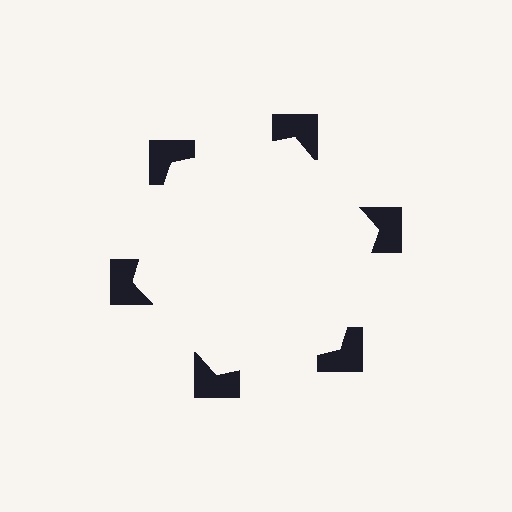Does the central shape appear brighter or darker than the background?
It typically appears slightly brighter than the background, even though no actual brightness change is drawn.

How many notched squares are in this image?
There are 6 — one at each vertex of the illusory hexagon.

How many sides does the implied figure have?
6 sides.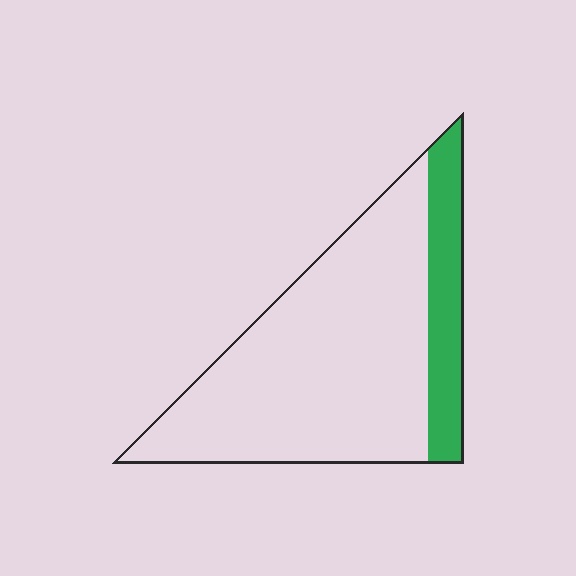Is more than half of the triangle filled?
No.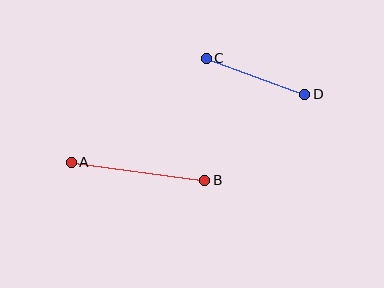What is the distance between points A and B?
The distance is approximately 135 pixels.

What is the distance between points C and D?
The distance is approximately 105 pixels.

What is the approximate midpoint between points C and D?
The midpoint is at approximately (255, 76) pixels.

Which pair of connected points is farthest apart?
Points A and B are farthest apart.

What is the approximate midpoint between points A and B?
The midpoint is at approximately (138, 171) pixels.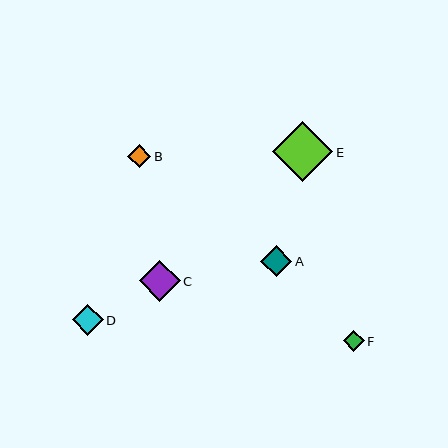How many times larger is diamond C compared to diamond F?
Diamond C is approximately 1.9 times the size of diamond F.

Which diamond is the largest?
Diamond E is the largest with a size of approximately 60 pixels.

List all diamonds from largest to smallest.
From largest to smallest: E, C, A, D, B, F.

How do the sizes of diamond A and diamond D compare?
Diamond A and diamond D are approximately the same size.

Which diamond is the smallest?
Diamond F is the smallest with a size of approximately 21 pixels.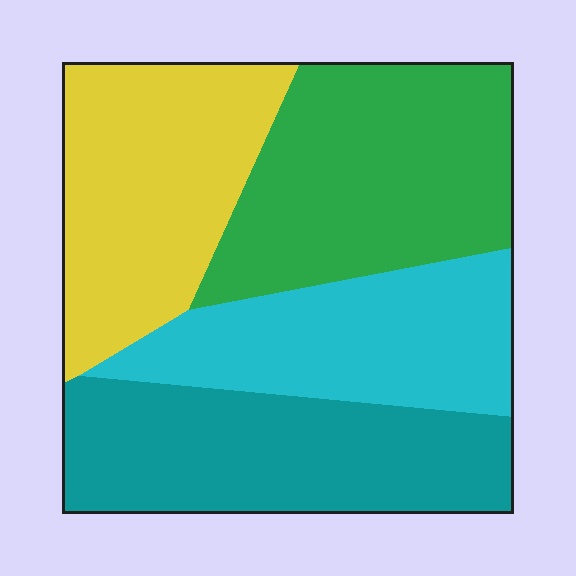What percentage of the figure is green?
Green takes up between a sixth and a third of the figure.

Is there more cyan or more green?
Green.